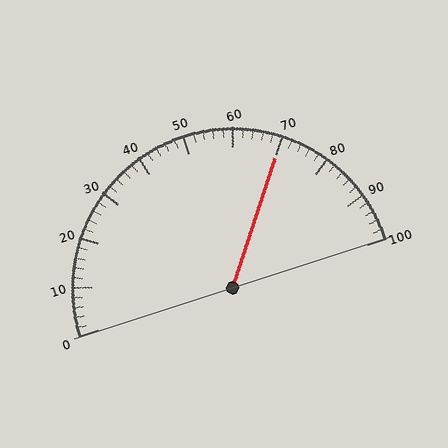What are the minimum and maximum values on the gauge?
The gauge ranges from 0 to 100.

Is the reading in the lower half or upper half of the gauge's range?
The reading is in the upper half of the range (0 to 100).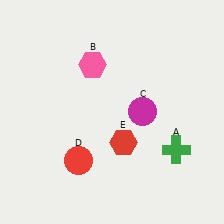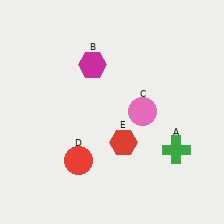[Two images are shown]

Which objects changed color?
B changed from pink to magenta. C changed from magenta to pink.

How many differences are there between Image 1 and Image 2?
There are 2 differences between the two images.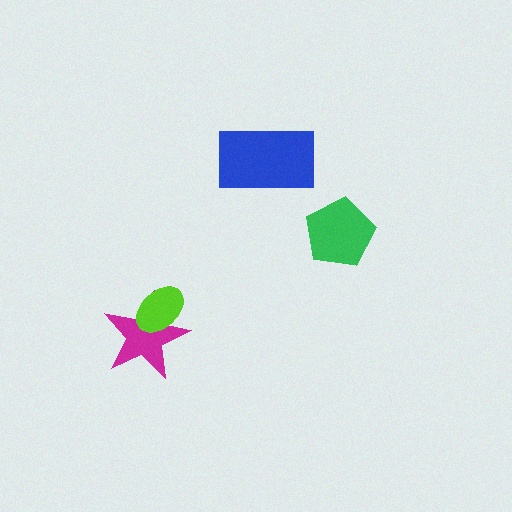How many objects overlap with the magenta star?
1 object overlaps with the magenta star.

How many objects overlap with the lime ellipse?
1 object overlaps with the lime ellipse.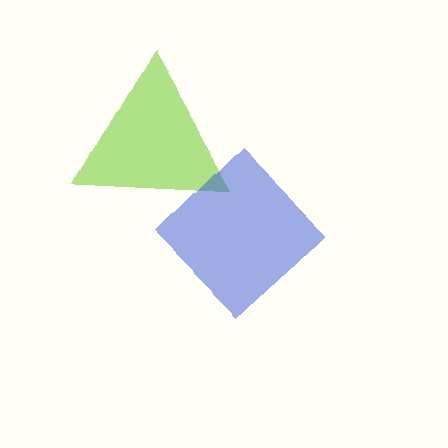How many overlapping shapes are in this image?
There are 2 overlapping shapes in the image.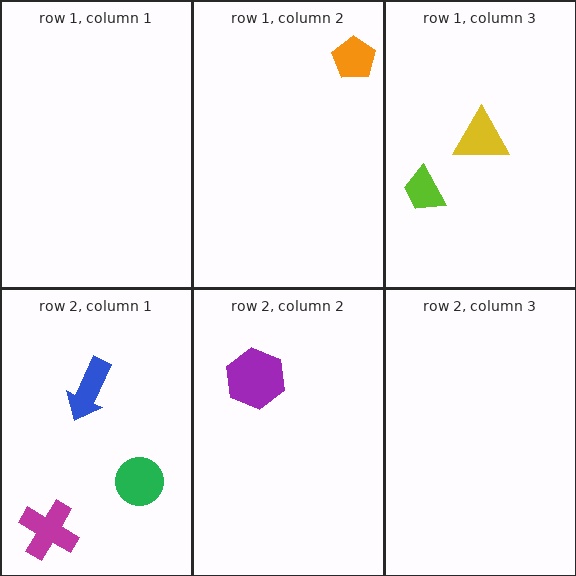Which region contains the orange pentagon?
The row 1, column 2 region.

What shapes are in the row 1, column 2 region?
The orange pentagon.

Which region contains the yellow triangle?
The row 1, column 3 region.